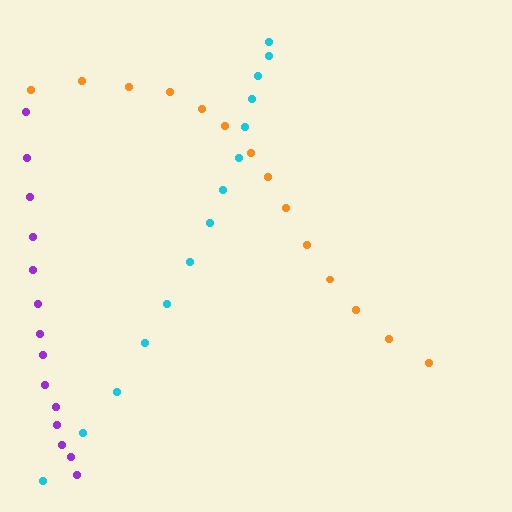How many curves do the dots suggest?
There are 3 distinct paths.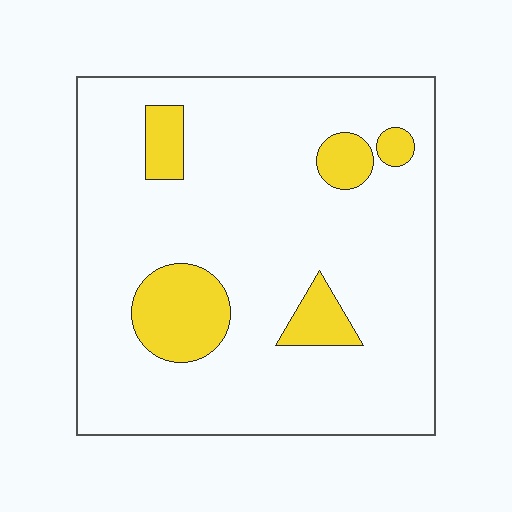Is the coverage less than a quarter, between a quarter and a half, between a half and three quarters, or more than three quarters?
Less than a quarter.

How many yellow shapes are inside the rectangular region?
5.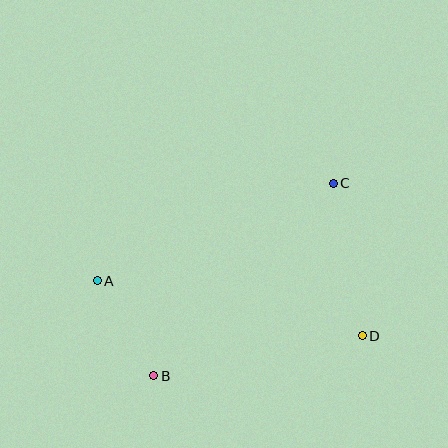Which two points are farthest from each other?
Points A and D are farthest from each other.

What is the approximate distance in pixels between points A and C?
The distance between A and C is approximately 255 pixels.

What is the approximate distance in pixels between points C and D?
The distance between C and D is approximately 156 pixels.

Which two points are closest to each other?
Points A and B are closest to each other.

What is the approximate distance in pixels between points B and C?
The distance between B and C is approximately 263 pixels.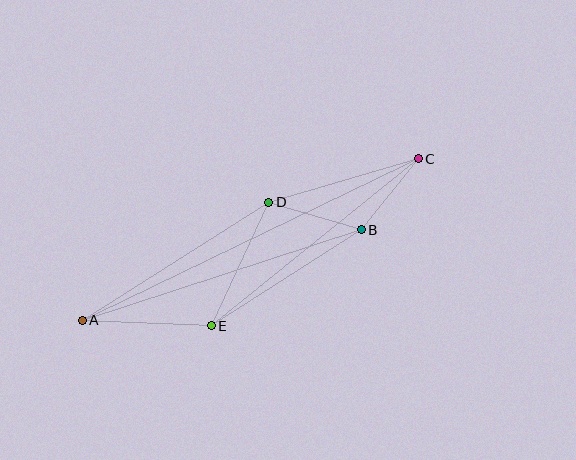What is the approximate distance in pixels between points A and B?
The distance between A and B is approximately 293 pixels.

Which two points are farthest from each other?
Points A and C are farthest from each other.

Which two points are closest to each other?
Points B and C are closest to each other.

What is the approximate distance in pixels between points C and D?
The distance between C and D is approximately 156 pixels.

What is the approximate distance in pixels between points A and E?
The distance between A and E is approximately 129 pixels.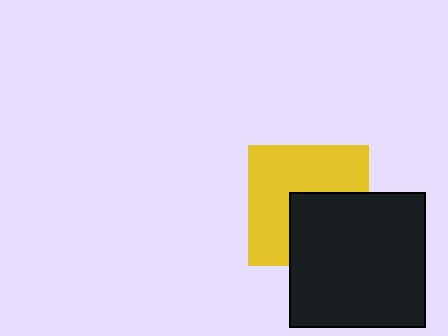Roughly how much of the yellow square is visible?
About half of it is visible (roughly 60%).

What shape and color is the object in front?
The object in front is a black square.